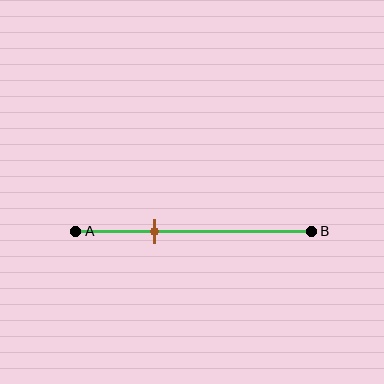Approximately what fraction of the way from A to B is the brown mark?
The brown mark is approximately 35% of the way from A to B.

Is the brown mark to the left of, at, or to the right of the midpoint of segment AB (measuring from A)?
The brown mark is to the left of the midpoint of segment AB.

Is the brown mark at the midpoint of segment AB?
No, the mark is at about 35% from A, not at the 50% midpoint.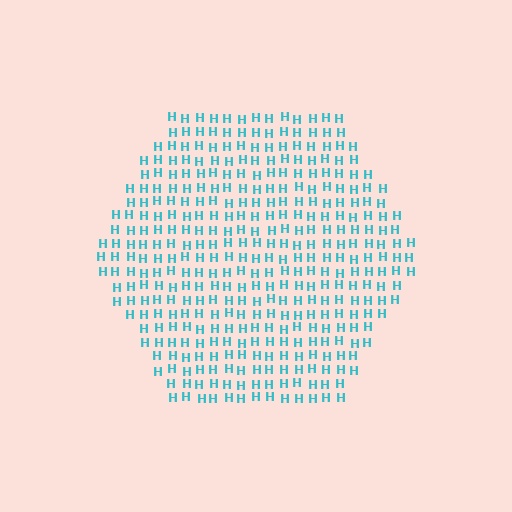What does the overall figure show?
The overall figure shows a hexagon.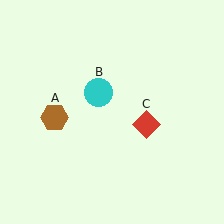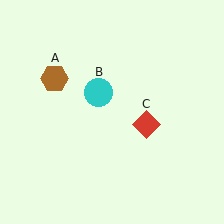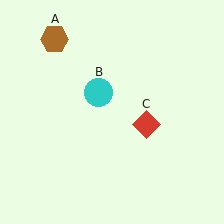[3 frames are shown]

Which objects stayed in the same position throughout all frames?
Cyan circle (object B) and red diamond (object C) remained stationary.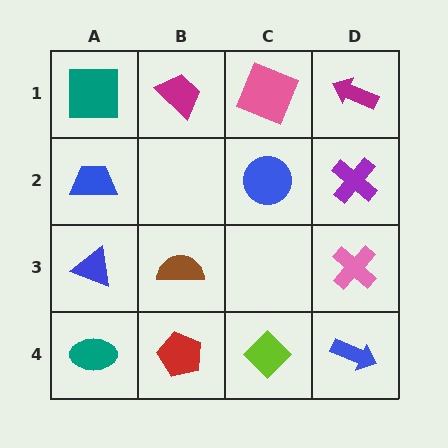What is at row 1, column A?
A teal square.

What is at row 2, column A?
A blue trapezoid.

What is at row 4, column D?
A blue arrow.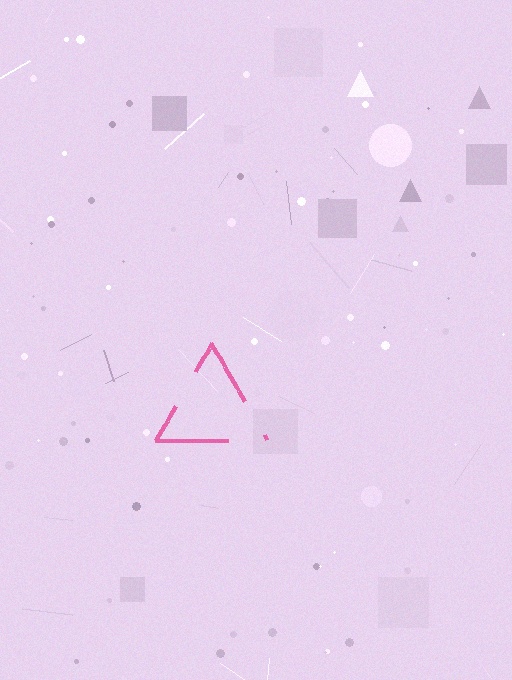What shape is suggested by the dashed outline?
The dashed outline suggests a triangle.